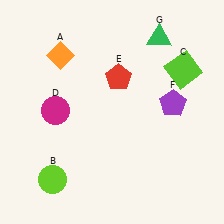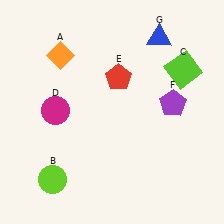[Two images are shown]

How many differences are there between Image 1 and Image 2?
There is 1 difference between the two images.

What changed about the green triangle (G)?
In Image 1, G is green. In Image 2, it changed to blue.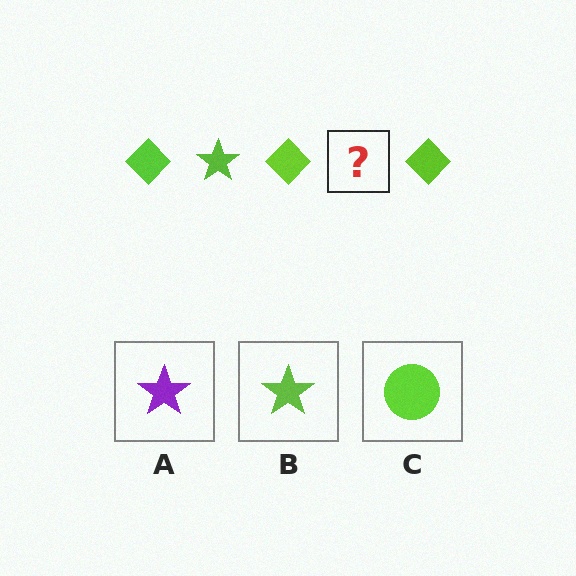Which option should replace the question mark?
Option B.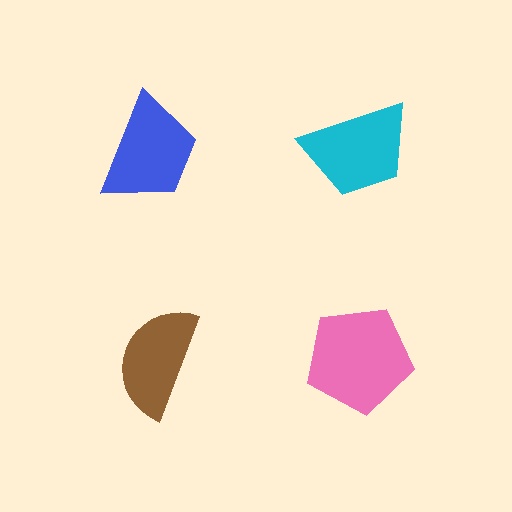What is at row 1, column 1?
A blue trapezoid.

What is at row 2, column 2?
A pink pentagon.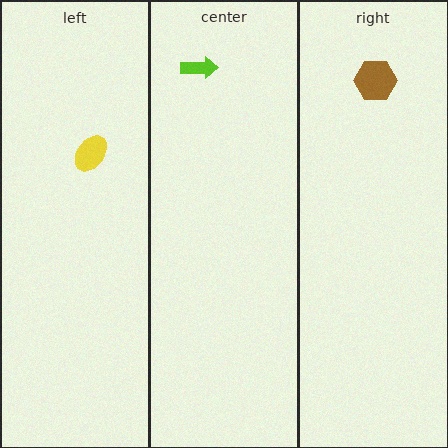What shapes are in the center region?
The lime arrow.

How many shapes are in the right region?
1.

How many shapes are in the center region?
1.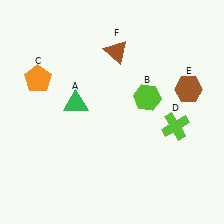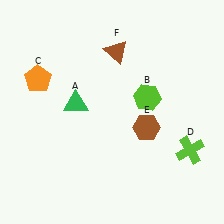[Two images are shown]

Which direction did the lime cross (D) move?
The lime cross (D) moved down.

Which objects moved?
The objects that moved are: the lime cross (D), the brown hexagon (E).